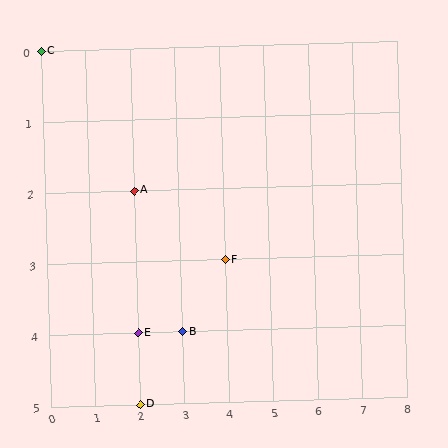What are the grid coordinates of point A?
Point A is at grid coordinates (2, 2).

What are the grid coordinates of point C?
Point C is at grid coordinates (0, 0).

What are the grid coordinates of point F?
Point F is at grid coordinates (4, 3).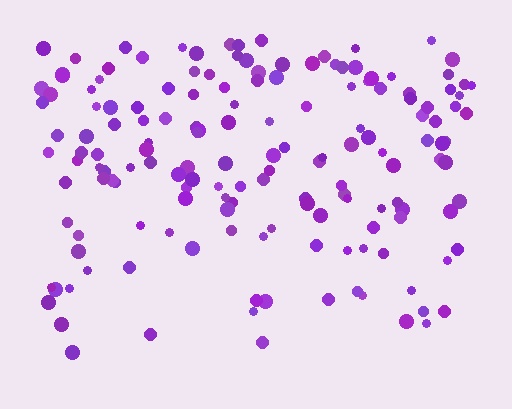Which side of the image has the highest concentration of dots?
The top.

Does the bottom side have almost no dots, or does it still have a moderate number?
Still a moderate number, just noticeably fewer than the top.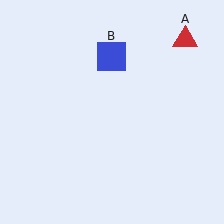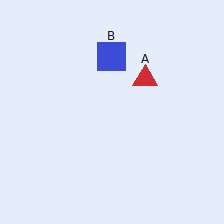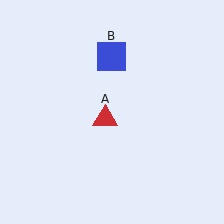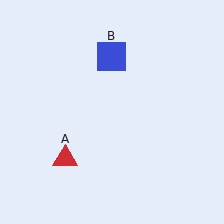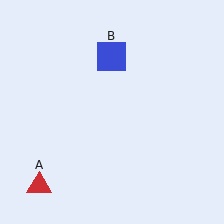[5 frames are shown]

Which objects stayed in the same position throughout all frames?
Blue square (object B) remained stationary.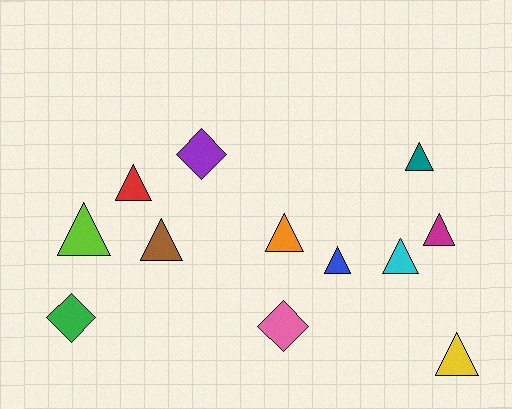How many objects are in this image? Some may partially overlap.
There are 12 objects.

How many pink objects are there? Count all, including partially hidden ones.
There is 1 pink object.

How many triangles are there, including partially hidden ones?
There are 9 triangles.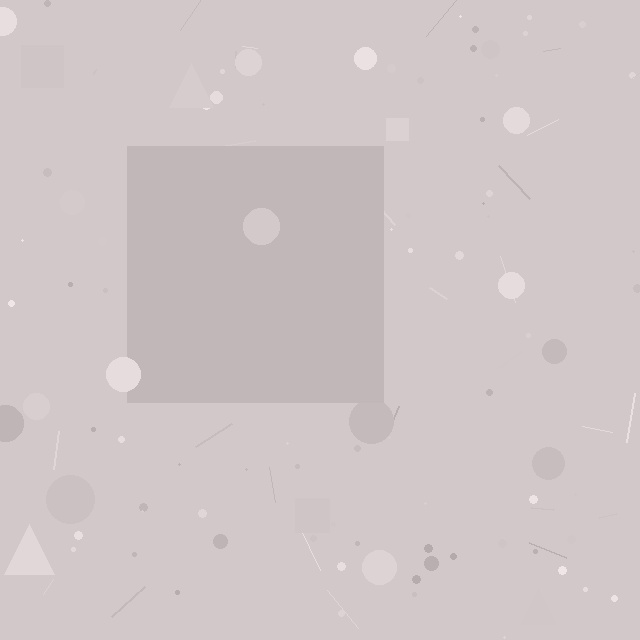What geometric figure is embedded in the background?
A square is embedded in the background.